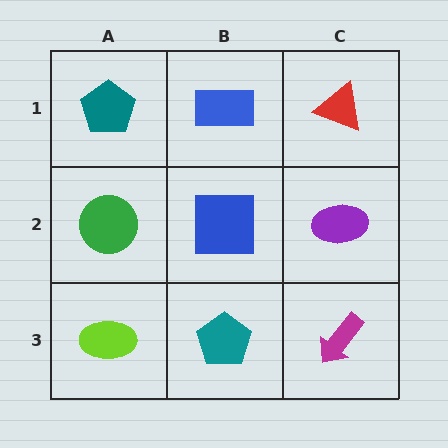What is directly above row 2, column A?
A teal pentagon.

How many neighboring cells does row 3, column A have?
2.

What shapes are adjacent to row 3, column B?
A blue square (row 2, column B), a lime ellipse (row 3, column A), a magenta arrow (row 3, column C).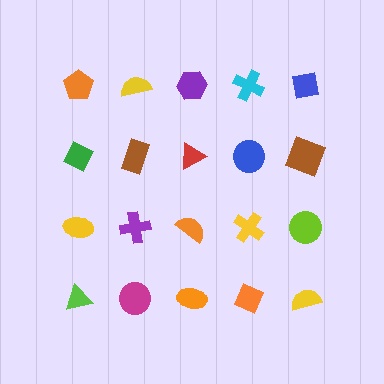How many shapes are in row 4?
5 shapes.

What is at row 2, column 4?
A blue circle.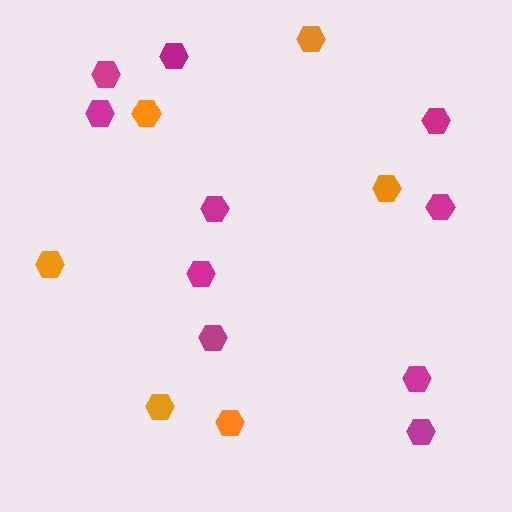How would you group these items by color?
There are 2 groups: one group of orange hexagons (6) and one group of magenta hexagons (10).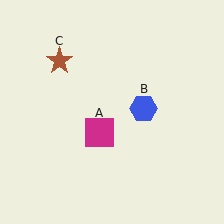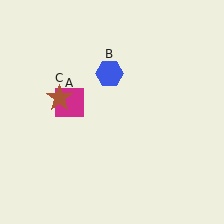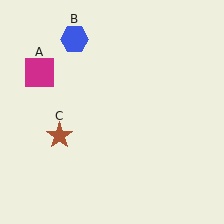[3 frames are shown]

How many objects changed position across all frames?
3 objects changed position: magenta square (object A), blue hexagon (object B), brown star (object C).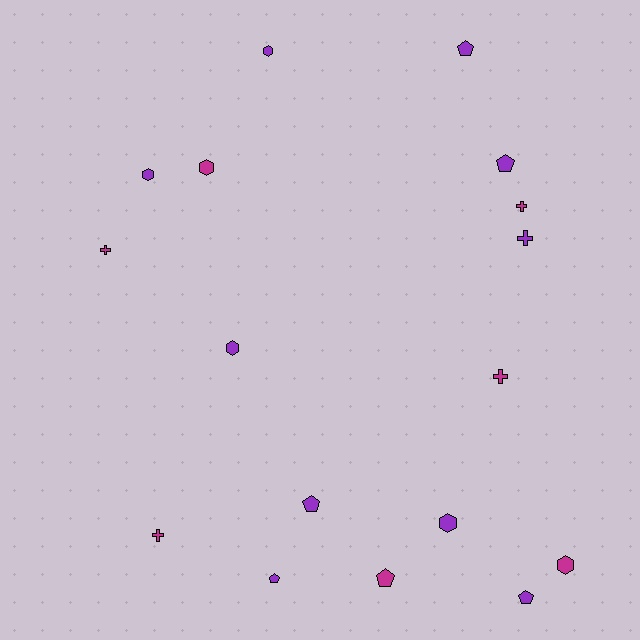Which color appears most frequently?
Purple, with 10 objects.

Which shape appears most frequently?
Hexagon, with 6 objects.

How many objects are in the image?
There are 17 objects.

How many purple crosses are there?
There is 1 purple cross.